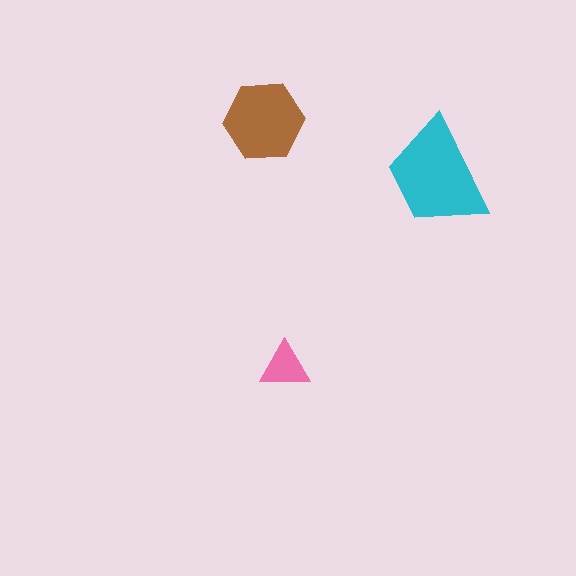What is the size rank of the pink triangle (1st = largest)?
3rd.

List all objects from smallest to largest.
The pink triangle, the brown hexagon, the cyan trapezoid.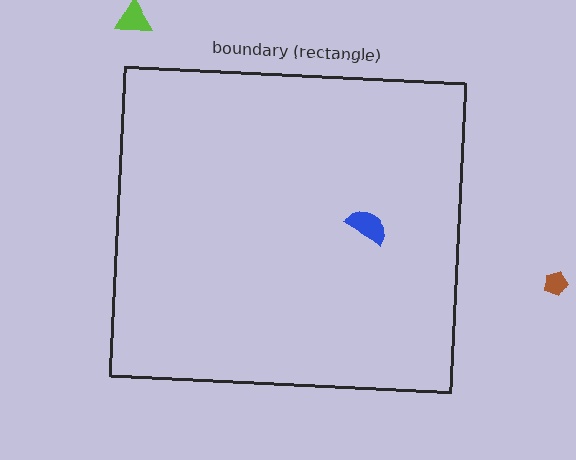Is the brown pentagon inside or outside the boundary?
Outside.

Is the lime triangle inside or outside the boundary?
Outside.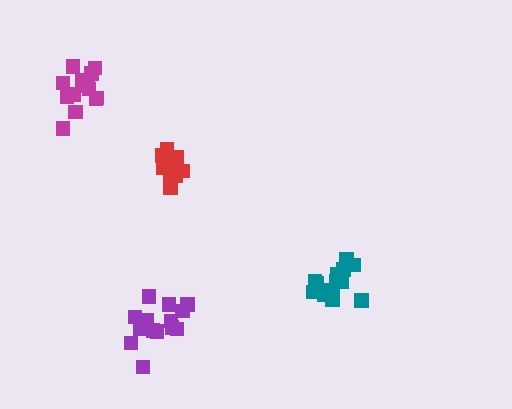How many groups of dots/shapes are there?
There are 4 groups.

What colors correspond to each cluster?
The clusters are colored: teal, magenta, red, purple.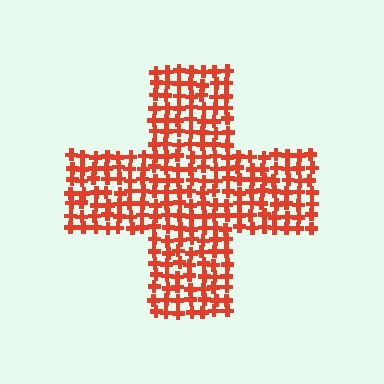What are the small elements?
The small elements are crosses.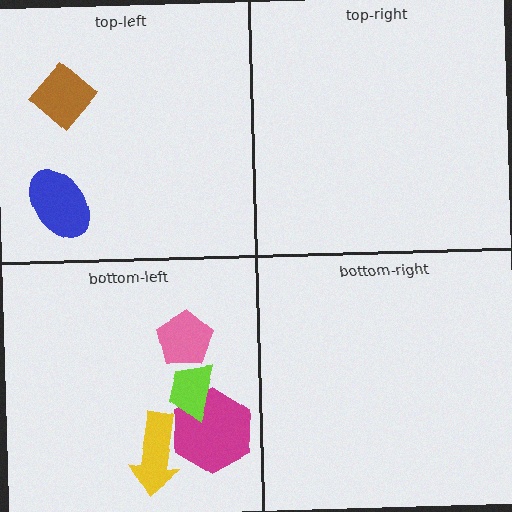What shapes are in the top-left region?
The blue ellipse, the brown diamond.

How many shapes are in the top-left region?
2.